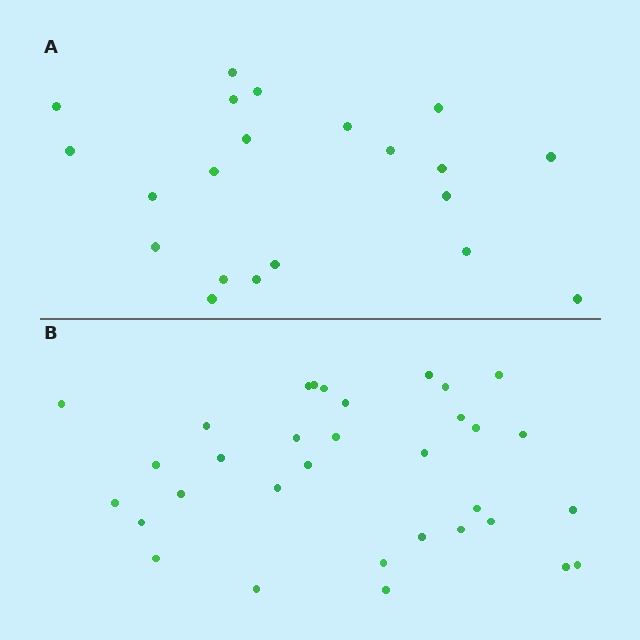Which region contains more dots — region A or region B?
Region B (the bottom region) has more dots.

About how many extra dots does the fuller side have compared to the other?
Region B has roughly 12 or so more dots than region A.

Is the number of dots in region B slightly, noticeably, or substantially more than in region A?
Region B has substantially more. The ratio is roughly 1.6 to 1.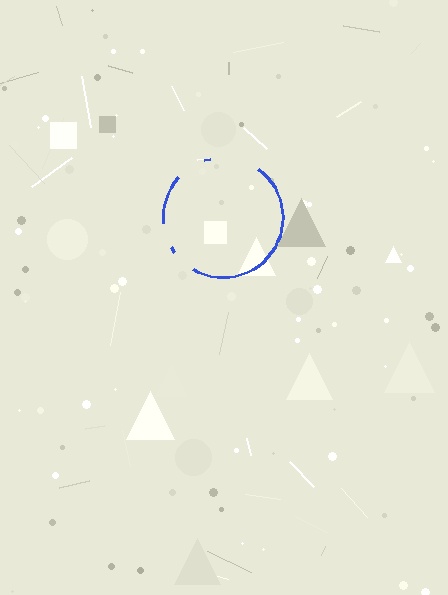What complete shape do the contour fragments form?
The contour fragments form a circle.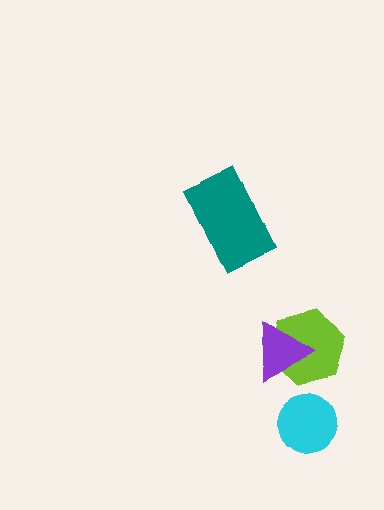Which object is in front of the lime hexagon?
The purple triangle is in front of the lime hexagon.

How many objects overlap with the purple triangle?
1 object overlaps with the purple triangle.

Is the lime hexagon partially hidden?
Yes, it is partially covered by another shape.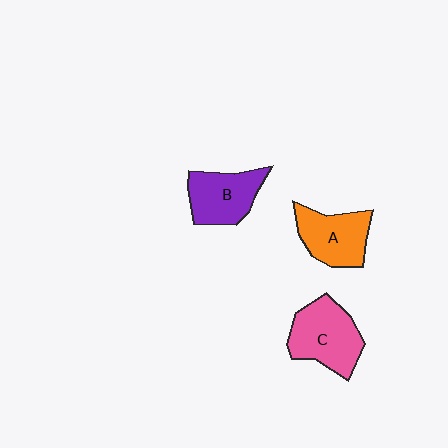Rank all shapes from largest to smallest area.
From largest to smallest: C (pink), B (purple), A (orange).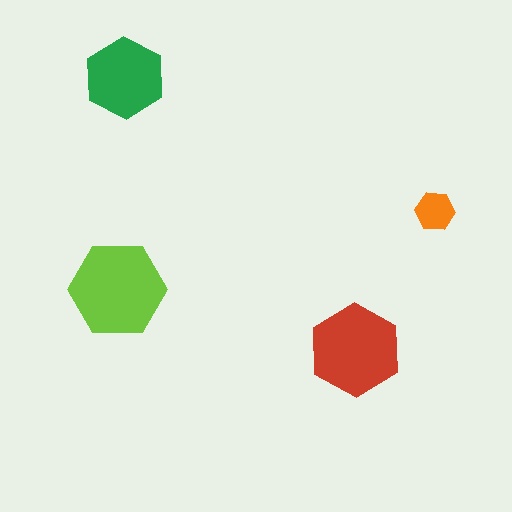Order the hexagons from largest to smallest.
the lime one, the red one, the green one, the orange one.